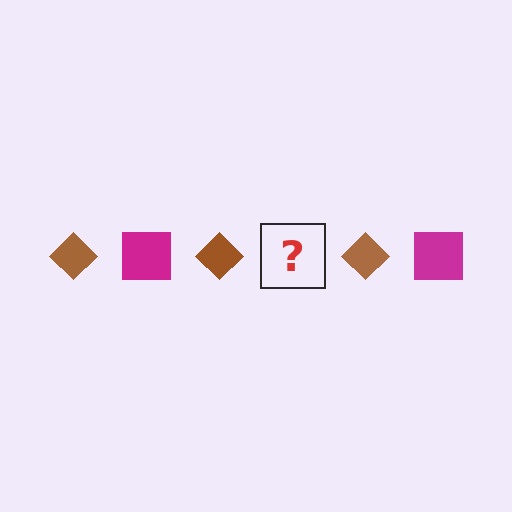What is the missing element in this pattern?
The missing element is a magenta square.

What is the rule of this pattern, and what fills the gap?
The rule is that the pattern alternates between brown diamond and magenta square. The gap should be filled with a magenta square.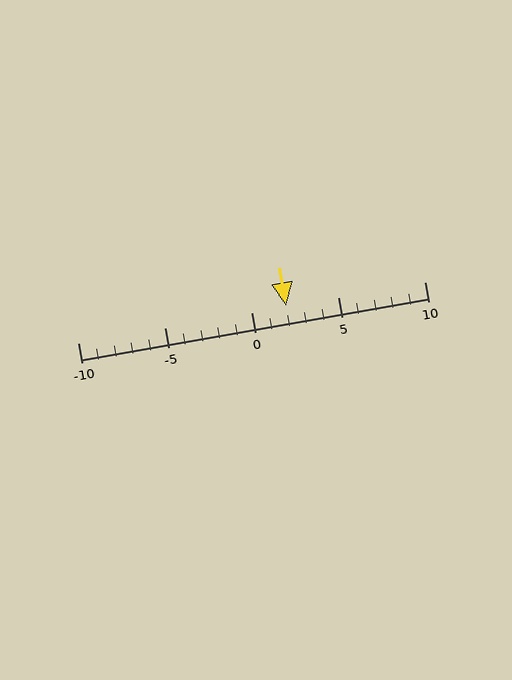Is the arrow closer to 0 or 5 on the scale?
The arrow is closer to 0.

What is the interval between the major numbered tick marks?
The major tick marks are spaced 5 units apart.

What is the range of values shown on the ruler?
The ruler shows values from -10 to 10.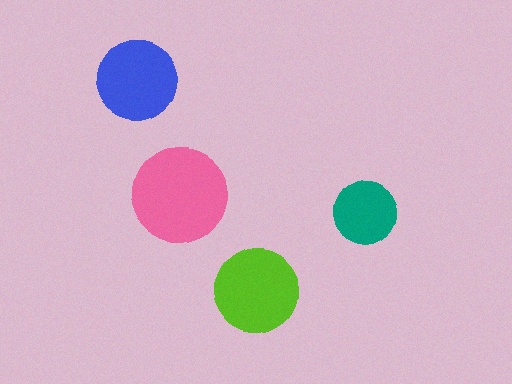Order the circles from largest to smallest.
the pink one, the lime one, the blue one, the teal one.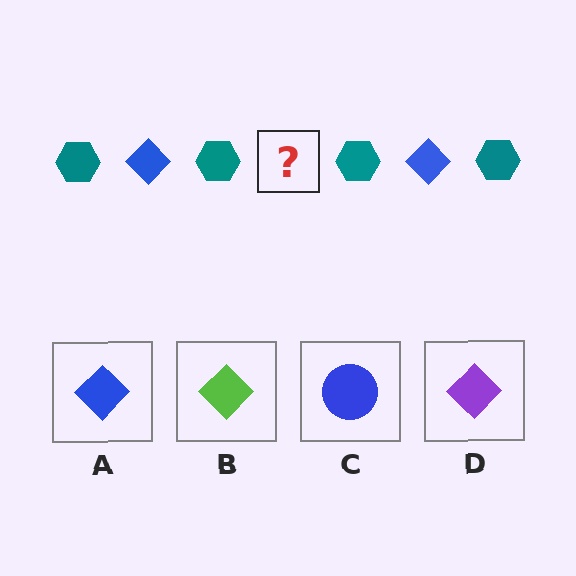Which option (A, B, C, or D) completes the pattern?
A.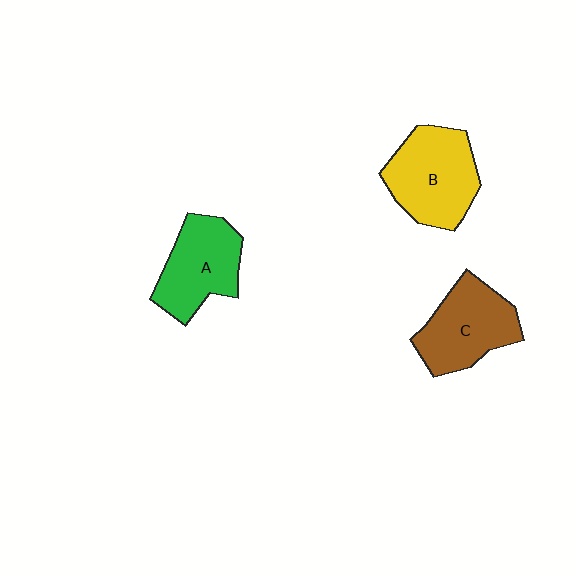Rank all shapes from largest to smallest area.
From largest to smallest: B (yellow), C (brown), A (green).